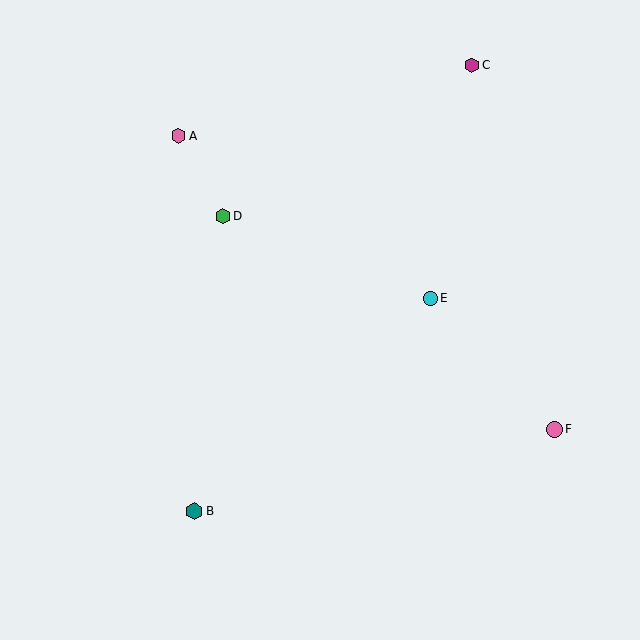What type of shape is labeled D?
Shape D is a green hexagon.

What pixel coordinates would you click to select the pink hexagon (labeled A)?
Click at (179, 136) to select the pink hexagon A.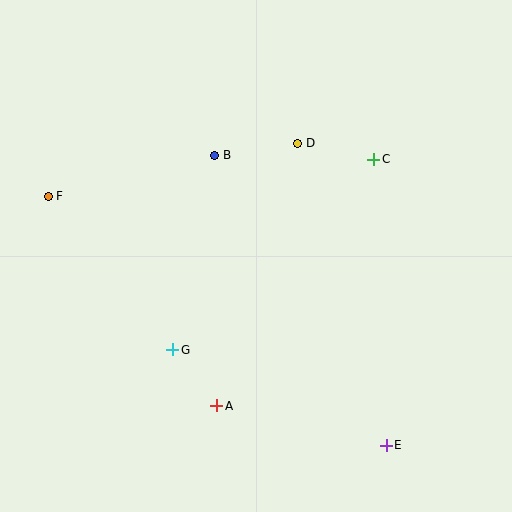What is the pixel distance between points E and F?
The distance between E and F is 420 pixels.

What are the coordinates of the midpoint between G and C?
The midpoint between G and C is at (273, 254).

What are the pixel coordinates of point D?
Point D is at (298, 143).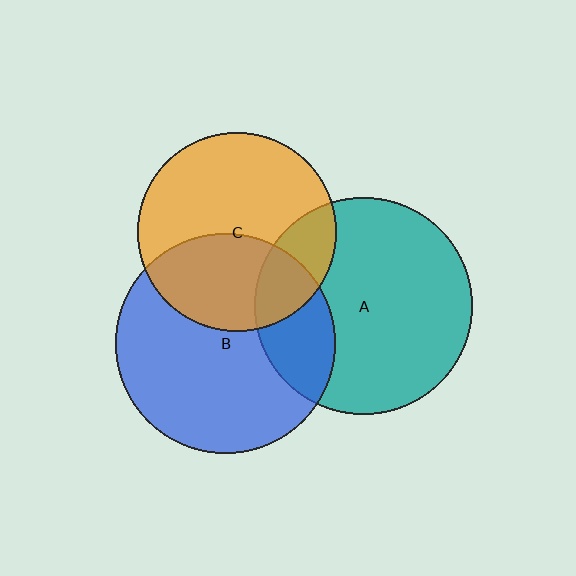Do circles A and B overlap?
Yes.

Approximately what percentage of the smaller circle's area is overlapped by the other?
Approximately 25%.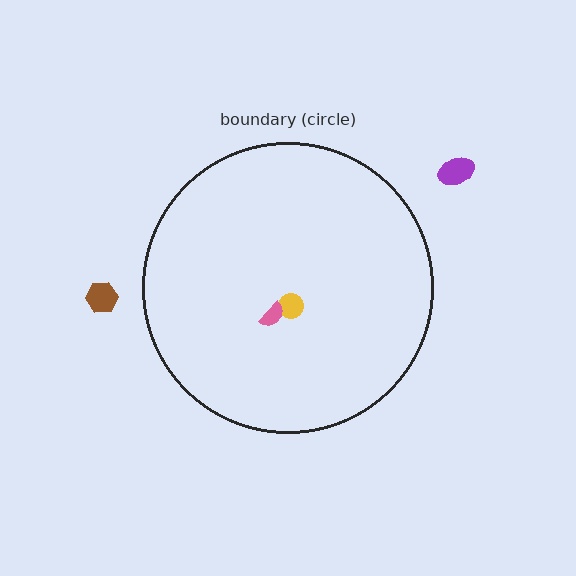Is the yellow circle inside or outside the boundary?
Inside.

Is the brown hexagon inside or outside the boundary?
Outside.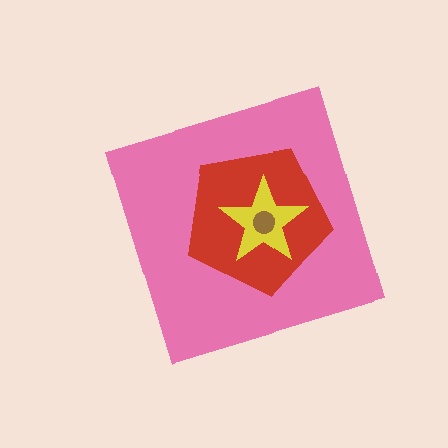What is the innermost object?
The brown circle.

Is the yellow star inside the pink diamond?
Yes.